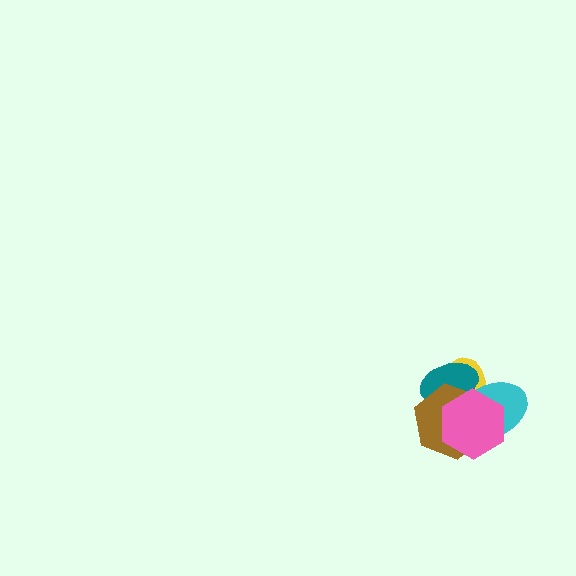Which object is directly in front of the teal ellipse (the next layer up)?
The brown hexagon is directly in front of the teal ellipse.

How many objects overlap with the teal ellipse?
4 objects overlap with the teal ellipse.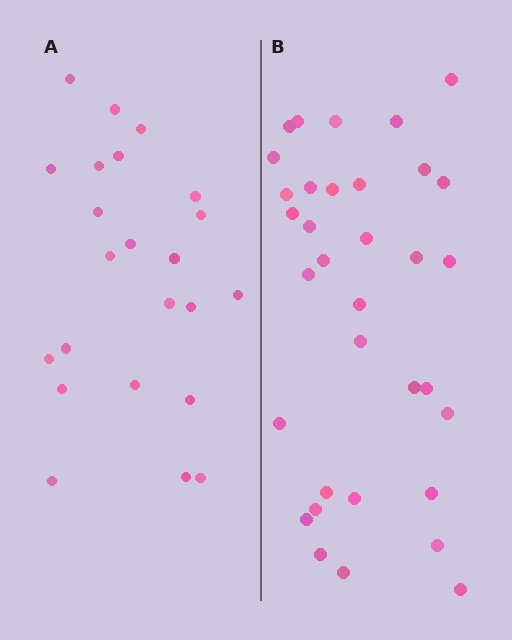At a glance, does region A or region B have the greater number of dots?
Region B (the right region) has more dots.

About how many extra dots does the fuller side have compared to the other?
Region B has roughly 12 or so more dots than region A.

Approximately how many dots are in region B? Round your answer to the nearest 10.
About 30 dots. (The exact count is 34, which rounds to 30.)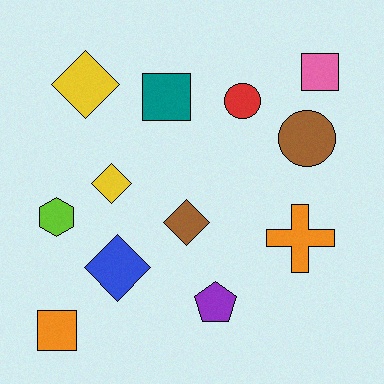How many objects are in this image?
There are 12 objects.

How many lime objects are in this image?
There is 1 lime object.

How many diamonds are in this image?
There are 4 diamonds.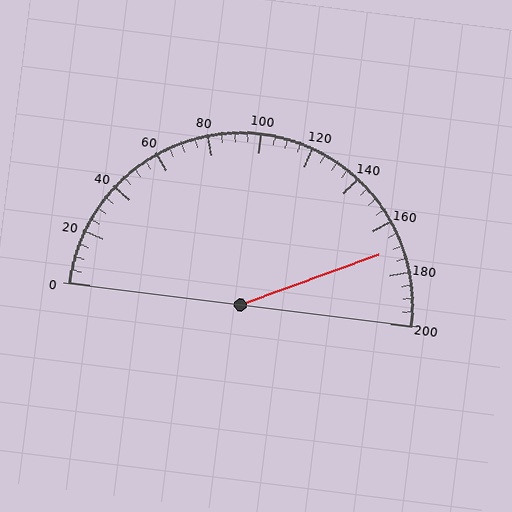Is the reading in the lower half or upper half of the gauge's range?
The reading is in the upper half of the range (0 to 200).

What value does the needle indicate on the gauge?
The needle indicates approximately 170.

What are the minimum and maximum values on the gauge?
The gauge ranges from 0 to 200.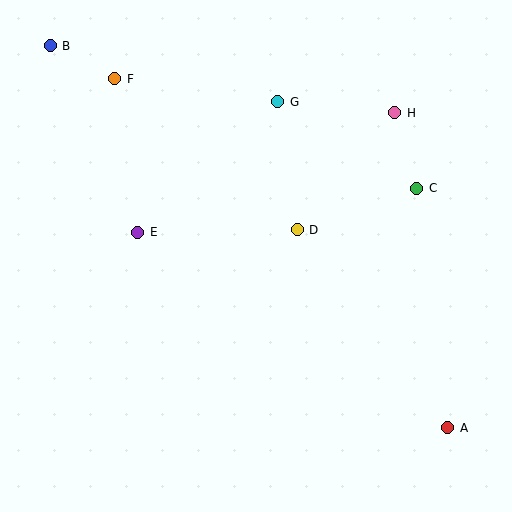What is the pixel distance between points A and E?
The distance between A and E is 367 pixels.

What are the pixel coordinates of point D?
Point D is at (297, 230).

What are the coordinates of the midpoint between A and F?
The midpoint between A and F is at (281, 253).